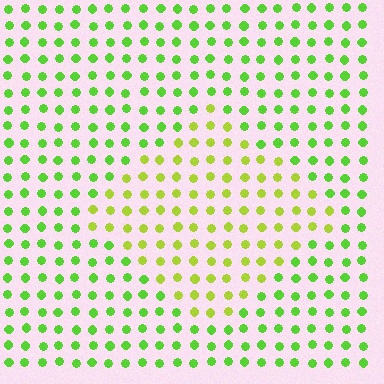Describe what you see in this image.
The image is filled with small lime elements in a uniform arrangement. A diamond-shaped region is visible where the elements are tinted to a slightly different hue, forming a subtle color boundary.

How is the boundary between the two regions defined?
The boundary is defined purely by a slight shift in hue (about 31 degrees). Spacing, size, and orientation are identical on both sides.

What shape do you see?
I see a diamond.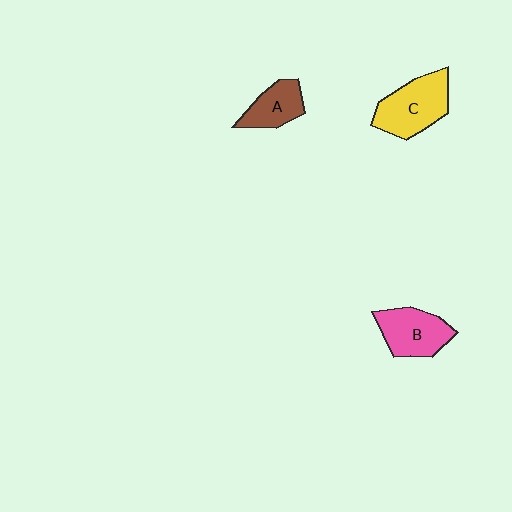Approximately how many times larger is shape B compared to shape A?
Approximately 1.4 times.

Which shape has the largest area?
Shape C (yellow).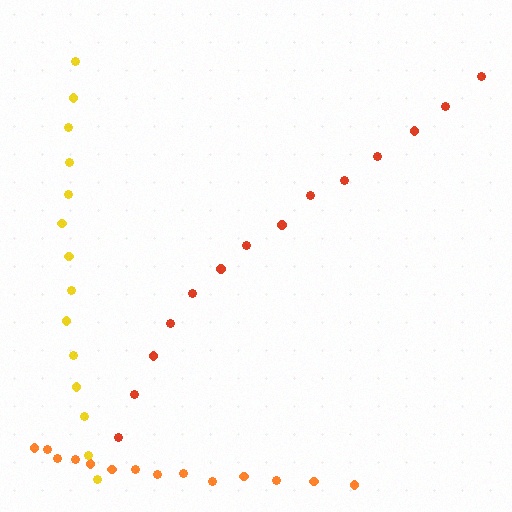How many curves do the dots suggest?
There are 3 distinct paths.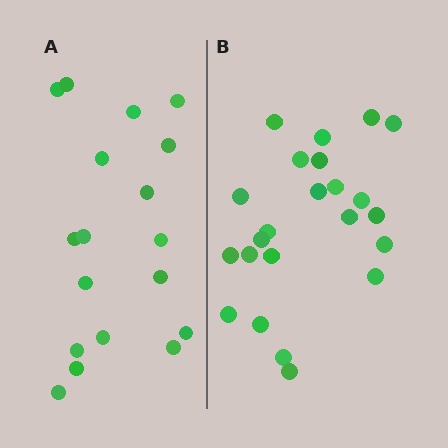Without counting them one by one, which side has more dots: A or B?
Region B (the right region) has more dots.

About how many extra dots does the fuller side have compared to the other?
Region B has about 5 more dots than region A.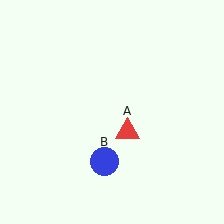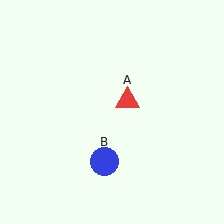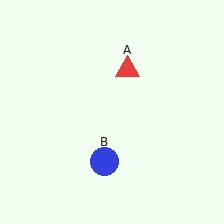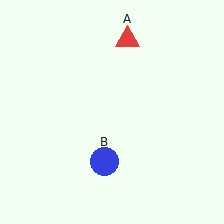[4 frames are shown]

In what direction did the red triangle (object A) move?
The red triangle (object A) moved up.